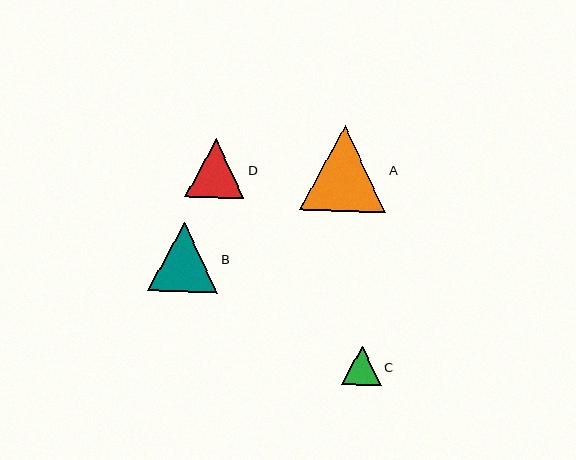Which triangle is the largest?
Triangle A is the largest with a size of approximately 86 pixels.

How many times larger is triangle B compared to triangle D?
Triangle B is approximately 1.2 times the size of triangle D.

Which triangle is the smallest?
Triangle C is the smallest with a size of approximately 39 pixels.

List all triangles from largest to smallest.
From largest to smallest: A, B, D, C.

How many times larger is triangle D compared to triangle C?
Triangle D is approximately 1.5 times the size of triangle C.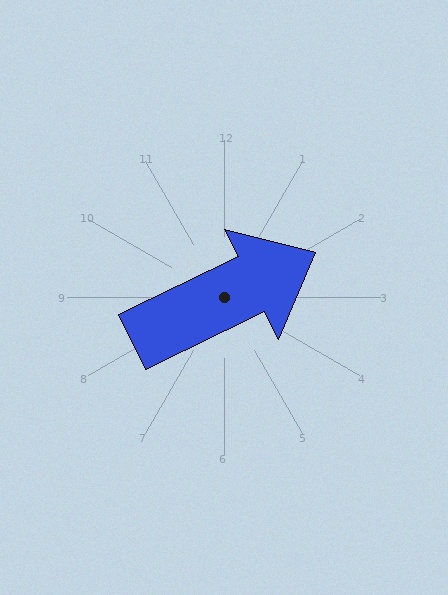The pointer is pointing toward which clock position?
Roughly 2 o'clock.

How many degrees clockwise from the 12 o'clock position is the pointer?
Approximately 64 degrees.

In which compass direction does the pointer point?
Northeast.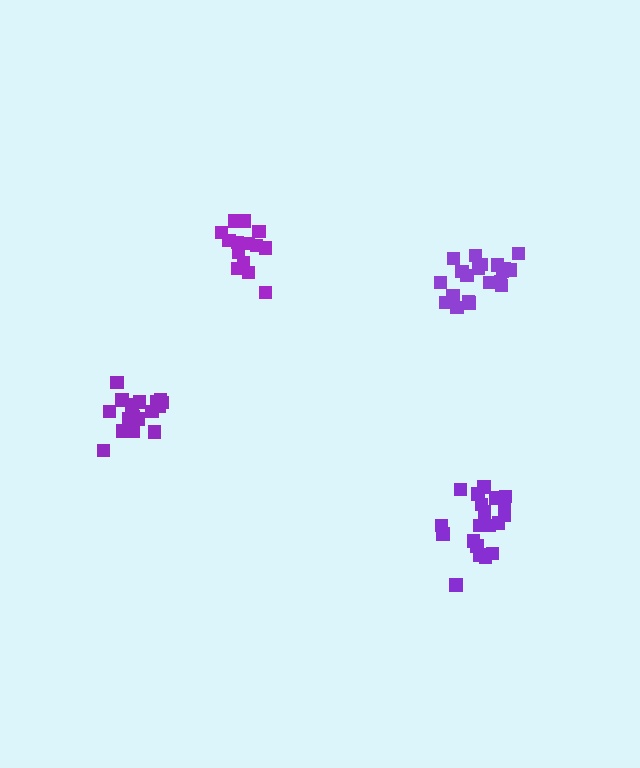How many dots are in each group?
Group 1: 20 dots, Group 2: 16 dots, Group 3: 21 dots, Group 4: 19 dots (76 total).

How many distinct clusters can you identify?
There are 4 distinct clusters.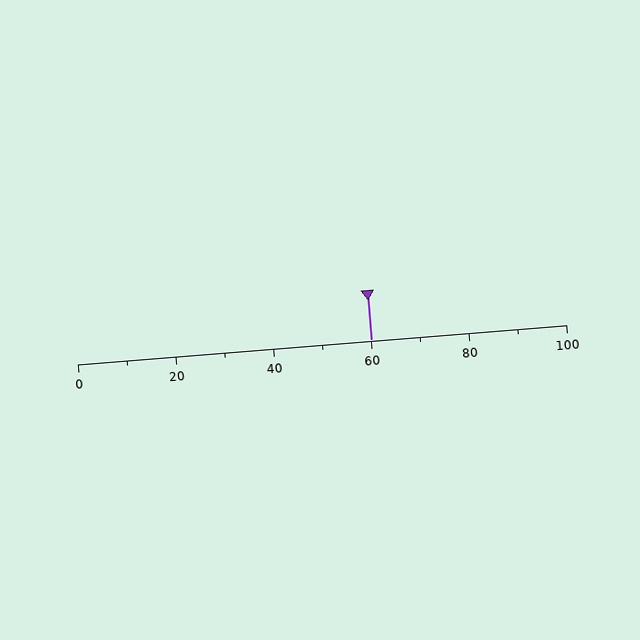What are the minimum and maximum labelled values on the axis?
The axis runs from 0 to 100.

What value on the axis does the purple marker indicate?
The marker indicates approximately 60.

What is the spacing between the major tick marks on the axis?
The major ticks are spaced 20 apart.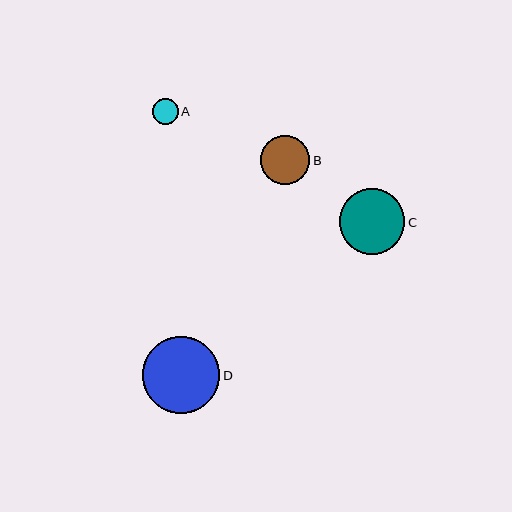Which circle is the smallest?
Circle A is the smallest with a size of approximately 26 pixels.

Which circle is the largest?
Circle D is the largest with a size of approximately 77 pixels.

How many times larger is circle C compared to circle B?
Circle C is approximately 1.3 times the size of circle B.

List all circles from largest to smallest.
From largest to smallest: D, C, B, A.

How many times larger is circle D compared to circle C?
Circle D is approximately 1.2 times the size of circle C.